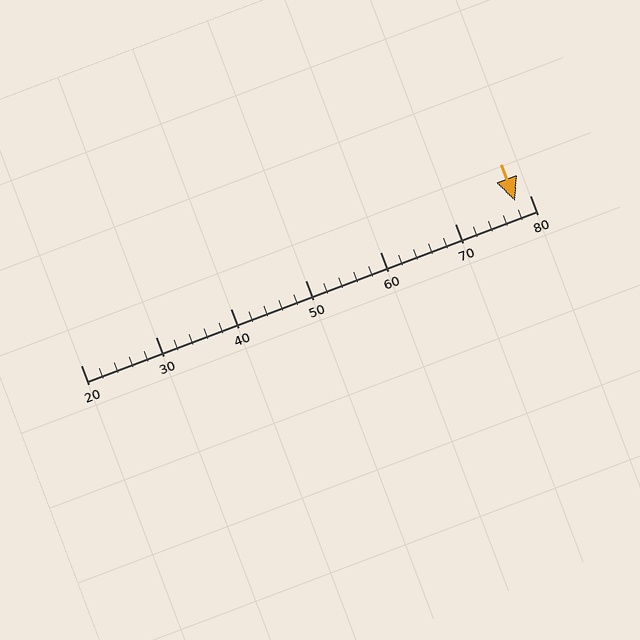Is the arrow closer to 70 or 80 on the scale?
The arrow is closer to 80.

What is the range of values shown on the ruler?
The ruler shows values from 20 to 80.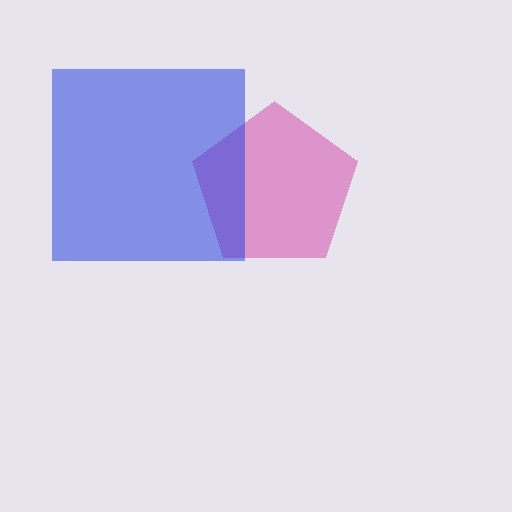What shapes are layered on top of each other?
The layered shapes are: a magenta pentagon, a blue square.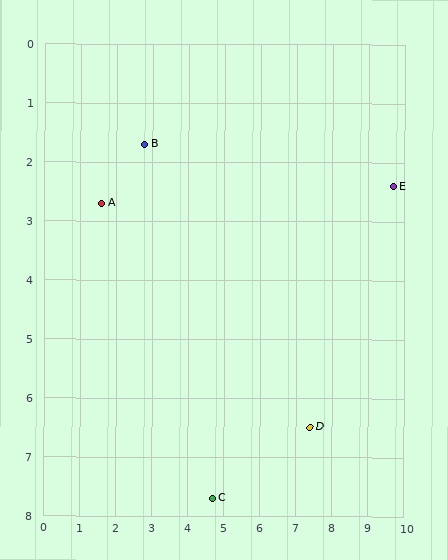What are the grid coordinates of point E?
Point E is at approximately (9.7, 2.4).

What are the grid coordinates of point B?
Point B is at approximately (2.8, 1.7).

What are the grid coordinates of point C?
Point C is at approximately (4.7, 7.7).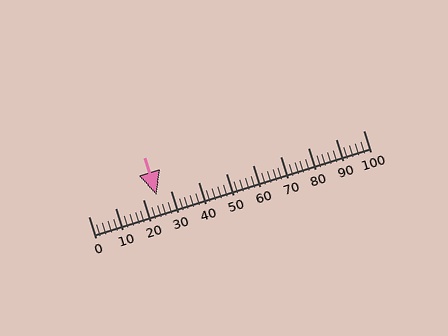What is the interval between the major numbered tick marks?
The major tick marks are spaced 10 units apart.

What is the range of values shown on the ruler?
The ruler shows values from 0 to 100.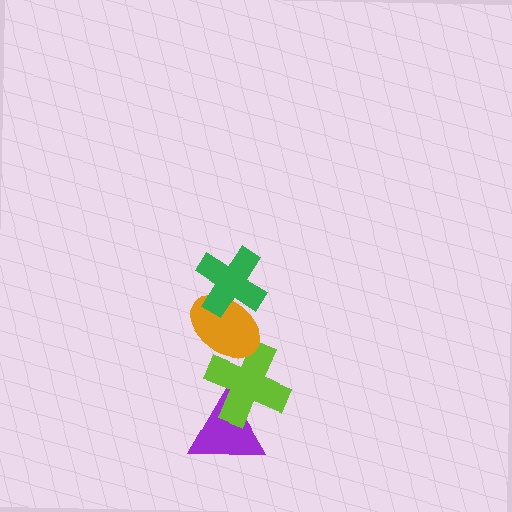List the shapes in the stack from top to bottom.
From top to bottom: the green cross, the orange ellipse, the lime cross, the purple triangle.